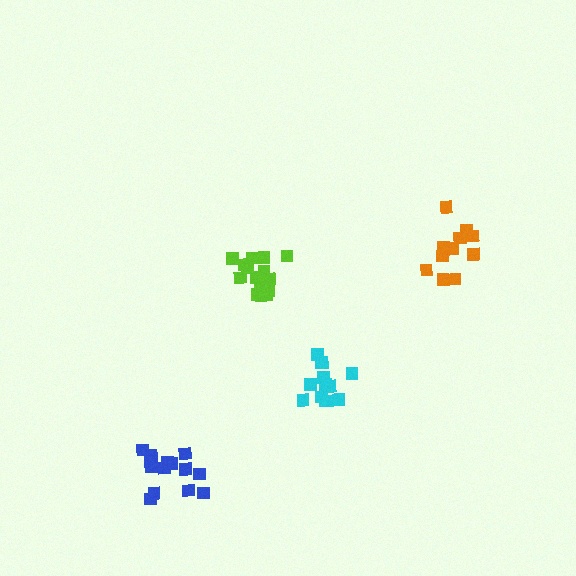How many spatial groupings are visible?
There are 4 spatial groupings.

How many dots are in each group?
Group 1: 13 dots, Group 2: 14 dots, Group 3: 11 dots, Group 4: 17 dots (55 total).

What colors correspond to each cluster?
The clusters are colored: cyan, blue, orange, lime.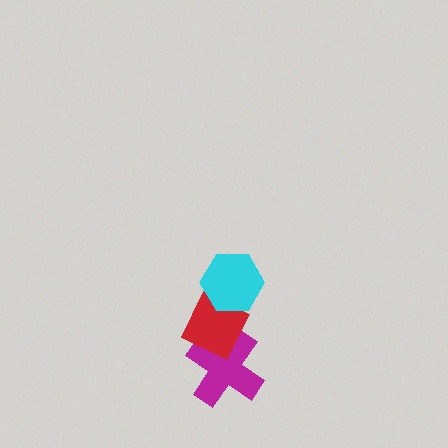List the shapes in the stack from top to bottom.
From top to bottom: the cyan hexagon, the red diamond, the magenta cross.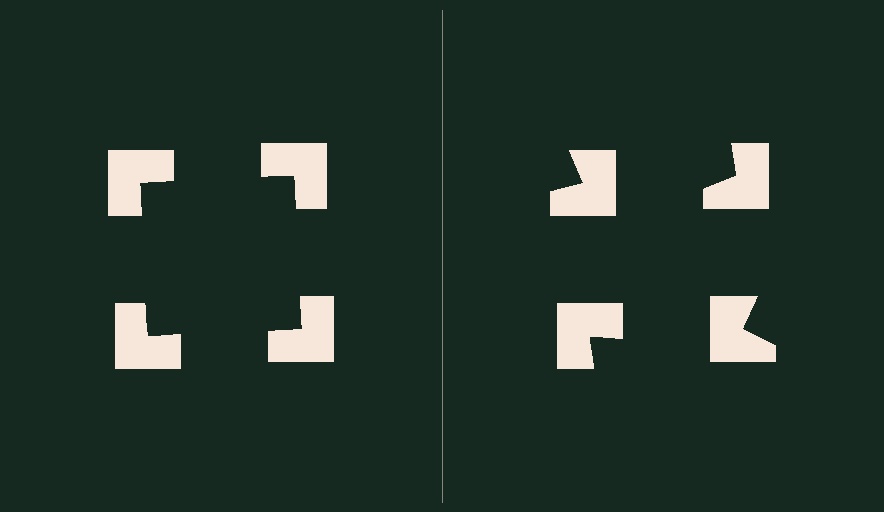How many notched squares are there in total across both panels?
8 — 4 on each side.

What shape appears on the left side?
An illusory square.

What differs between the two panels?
The notched squares are positioned identically on both sides; only the wedge orientations differ. On the left they align to a square; on the right they are misaligned.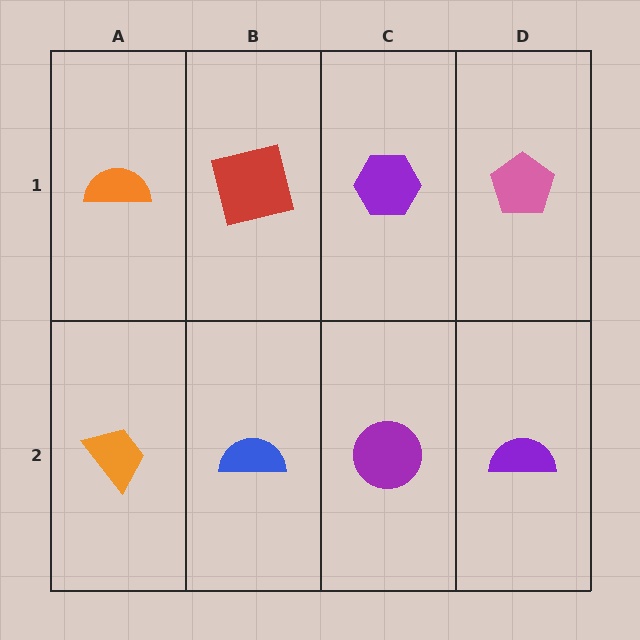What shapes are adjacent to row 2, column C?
A purple hexagon (row 1, column C), a blue semicircle (row 2, column B), a purple semicircle (row 2, column D).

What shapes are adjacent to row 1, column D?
A purple semicircle (row 2, column D), a purple hexagon (row 1, column C).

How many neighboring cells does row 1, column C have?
3.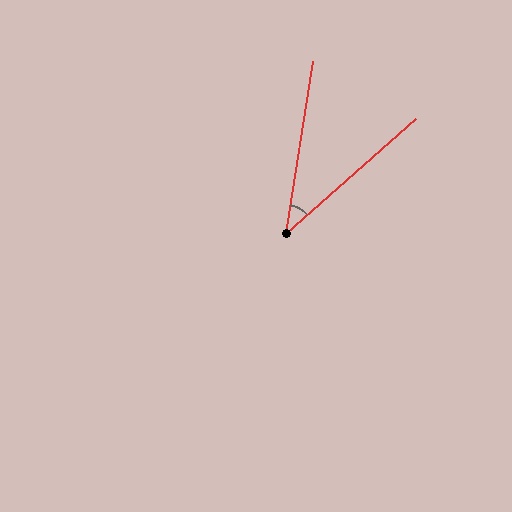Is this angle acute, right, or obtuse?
It is acute.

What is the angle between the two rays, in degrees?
Approximately 40 degrees.